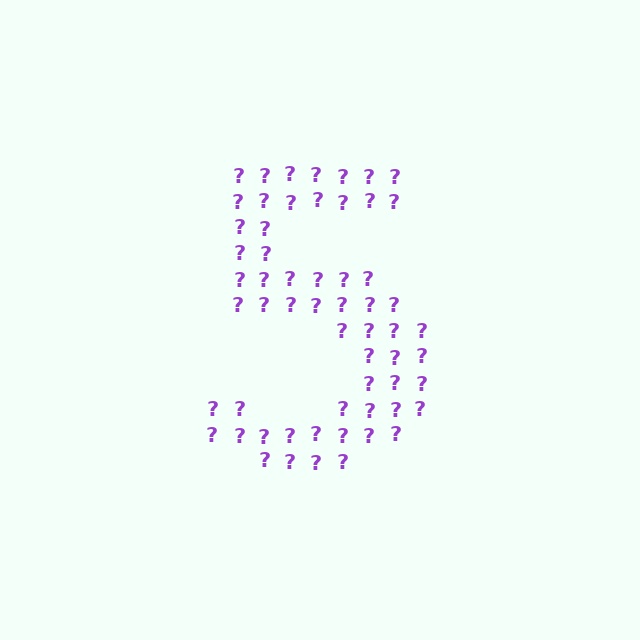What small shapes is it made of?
It is made of small question marks.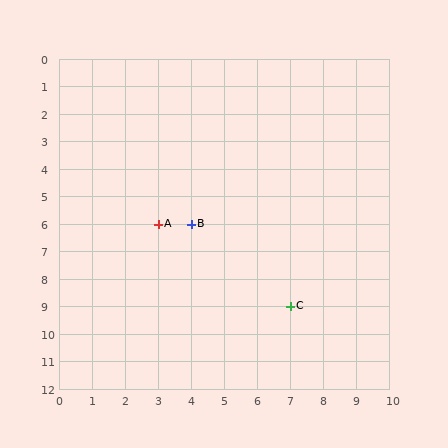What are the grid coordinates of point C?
Point C is at grid coordinates (7, 9).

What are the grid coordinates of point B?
Point B is at grid coordinates (4, 6).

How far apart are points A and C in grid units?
Points A and C are 4 columns and 3 rows apart (about 5.0 grid units diagonally).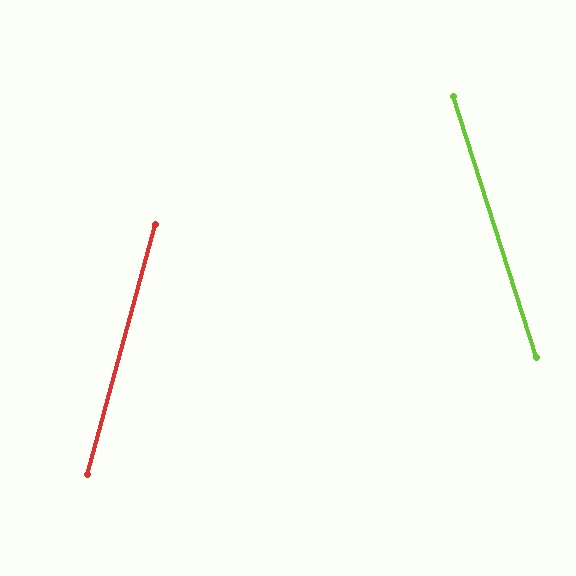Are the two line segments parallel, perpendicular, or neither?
Neither parallel nor perpendicular — they differ by about 33°.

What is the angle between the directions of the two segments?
Approximately 33 degrees.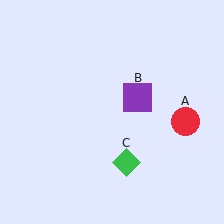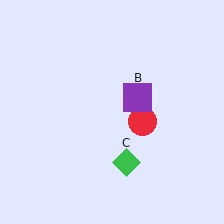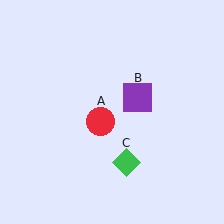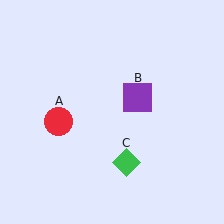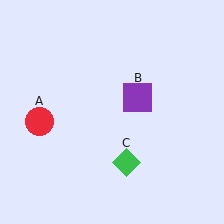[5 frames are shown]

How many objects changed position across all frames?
1 object changed position: red circle (object A).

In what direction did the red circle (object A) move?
The red circle (object A) moved left.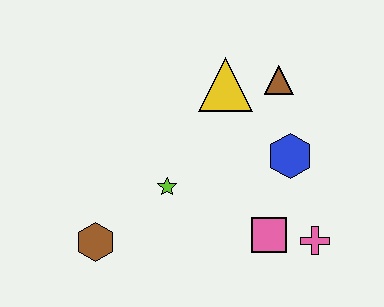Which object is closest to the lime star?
The brown hexagon is closest to the lime star.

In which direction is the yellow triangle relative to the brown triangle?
The yellow triangle is to the left of the brown triangle.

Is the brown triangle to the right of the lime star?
Yes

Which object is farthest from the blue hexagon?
The brown hexagon is farthest from the blue hexagon.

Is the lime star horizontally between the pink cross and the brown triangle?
No